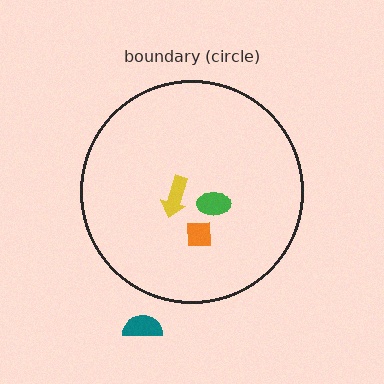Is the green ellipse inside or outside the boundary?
Inside.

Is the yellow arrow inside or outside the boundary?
Inside.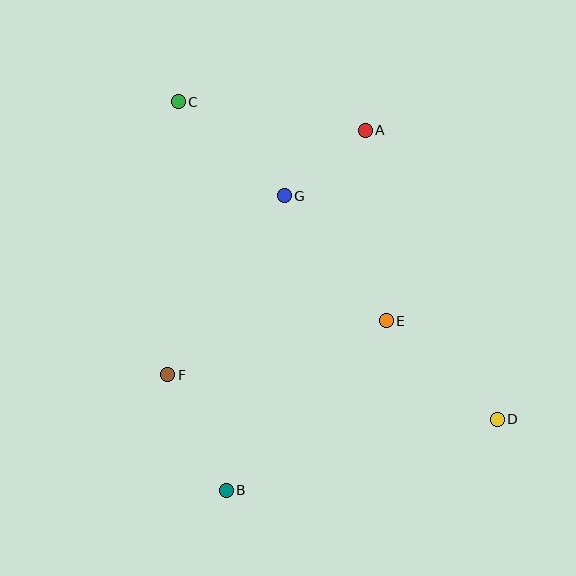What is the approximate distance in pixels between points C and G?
The distance between C and G is approximately 142 pixels.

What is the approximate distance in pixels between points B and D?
The distance between B and D is approximately 280 pixels.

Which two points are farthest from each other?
Points C and D are farthest from each other.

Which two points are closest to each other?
Points A and G are closest to each other.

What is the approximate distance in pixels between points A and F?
The distance between A and F is approximately 314 pixels.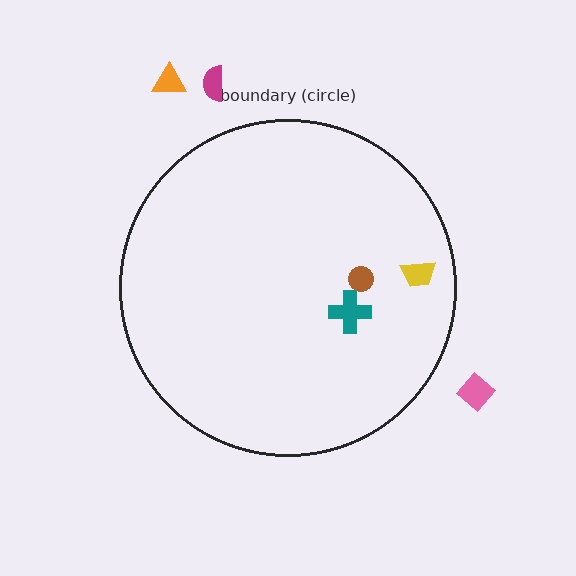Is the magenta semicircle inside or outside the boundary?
Outside.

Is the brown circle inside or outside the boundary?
Inside.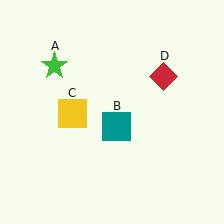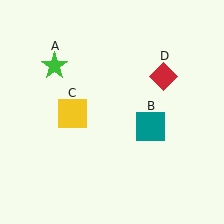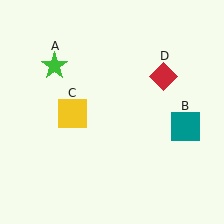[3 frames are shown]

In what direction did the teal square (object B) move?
The teal square (object B) moved right.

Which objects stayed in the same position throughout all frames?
Green star (object A) and yellow square (object C) and red diamond (object D) remained stationary.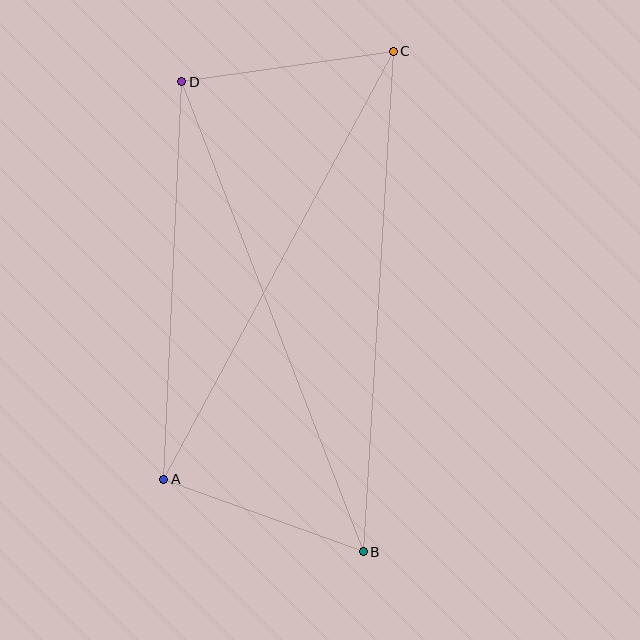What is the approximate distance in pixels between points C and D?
The distance between C and D is approximately 214 pixels.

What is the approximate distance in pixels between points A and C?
The distance between A and C is approximately 486 pixels.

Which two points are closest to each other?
Points A and B are closest to each other.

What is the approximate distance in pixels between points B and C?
The distance between B and C is approximately 501 pixels.